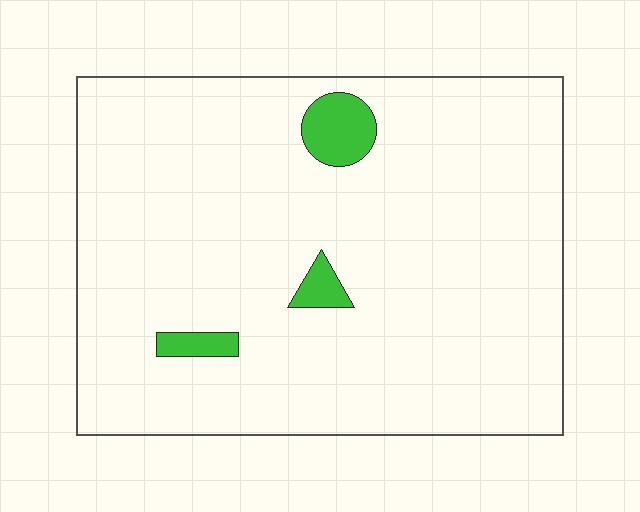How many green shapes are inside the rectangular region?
3.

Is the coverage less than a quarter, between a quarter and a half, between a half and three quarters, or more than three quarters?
Less than a quarter.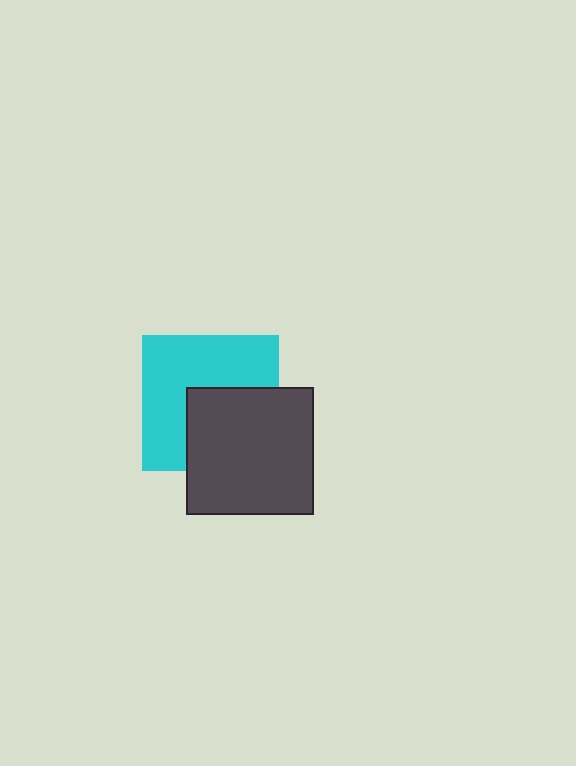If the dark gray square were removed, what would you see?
You would see the complete cyan square.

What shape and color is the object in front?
The object in front is a dark gray square.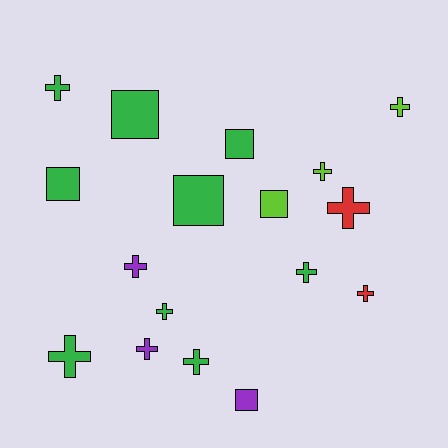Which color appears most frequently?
Green, with 9 objects.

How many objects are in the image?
There are 17 objects.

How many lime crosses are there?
There are 2 lime crosses.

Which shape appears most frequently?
Cross, with 11 objects.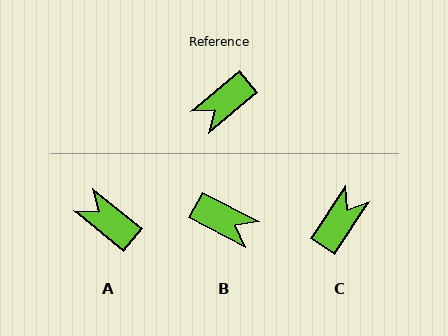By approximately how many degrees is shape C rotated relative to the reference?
Approximately 163 degrees clockwise.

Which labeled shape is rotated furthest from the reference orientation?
C, about 163 degrees away.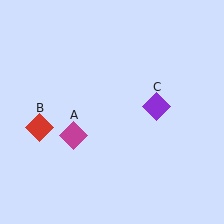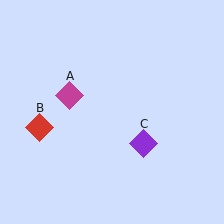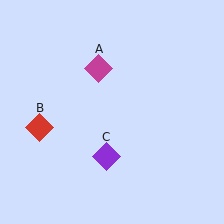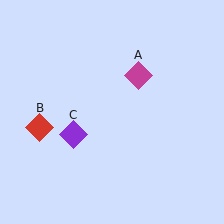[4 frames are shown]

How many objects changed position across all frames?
2 objects changed position: magenta diamond (object A), purple diamond (object C).